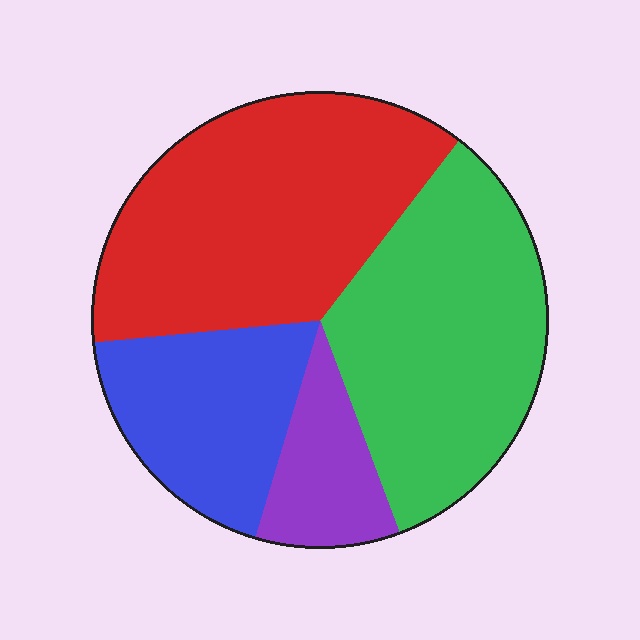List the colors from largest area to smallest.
From largest to smallest: red, green, blue, purple.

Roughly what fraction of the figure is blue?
Blue takes up about one fifth (1/5) of the figure.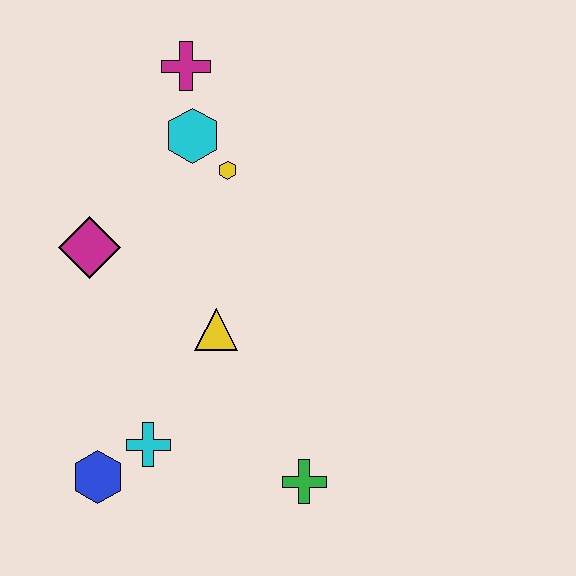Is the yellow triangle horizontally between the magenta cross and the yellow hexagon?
Yes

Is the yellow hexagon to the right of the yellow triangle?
Yes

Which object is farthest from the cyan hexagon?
The green cross is farthest from the cyan hexagon.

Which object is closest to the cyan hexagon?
The yellow hexagon is closest to the cyan hexagon.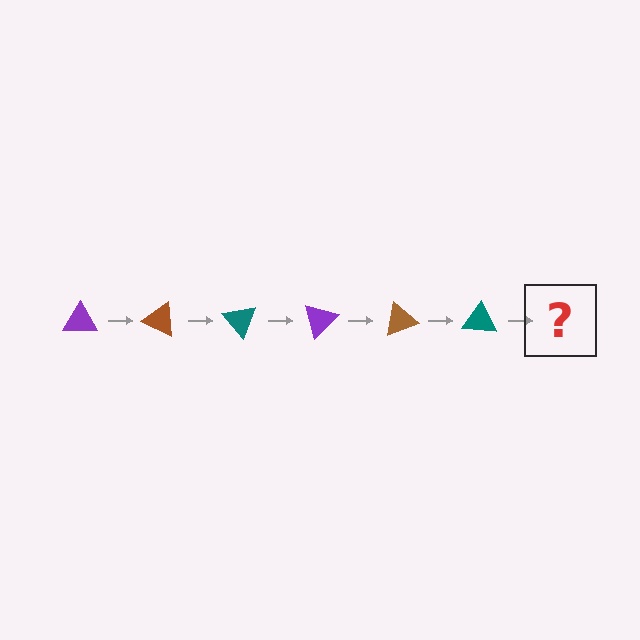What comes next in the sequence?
The next element should be a purple triangle, rotated 150 degrees from the start.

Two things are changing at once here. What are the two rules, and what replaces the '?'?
The two rules are that it rotates 25 degrees each step and the color cycles through purple, brown, and teal. The '?' should be a purple triangle, rotated 150 degrees from the start.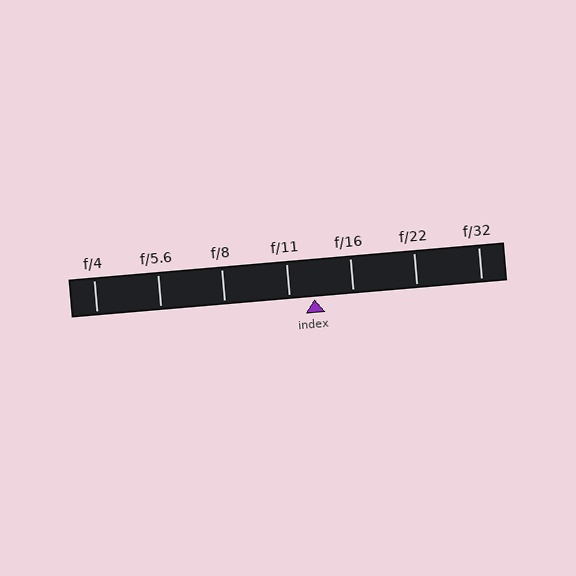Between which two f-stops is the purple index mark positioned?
The index mark is between f/11 and f/16.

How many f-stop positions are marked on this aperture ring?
There are 7 f-stop positions marked.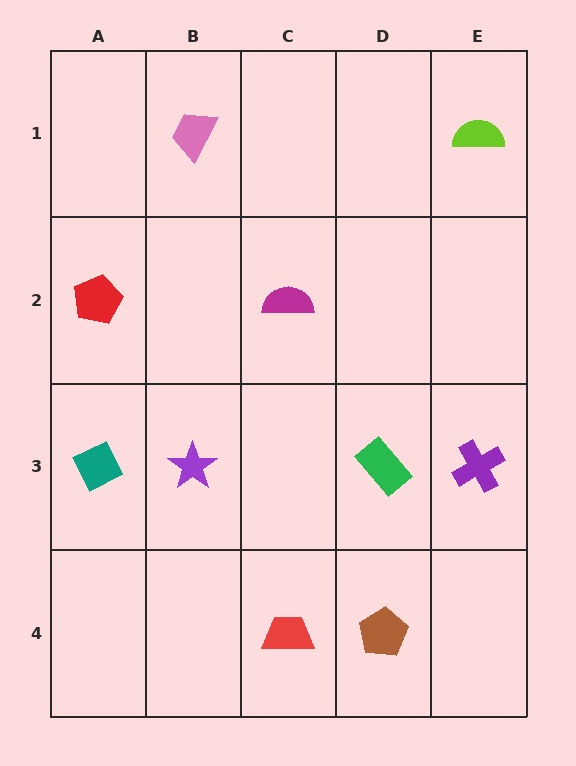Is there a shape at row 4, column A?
No, that cell is empty.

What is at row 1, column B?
A pink trapezoid.